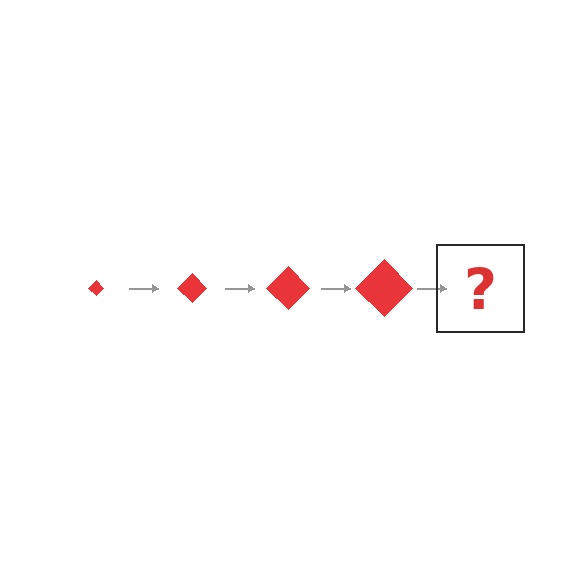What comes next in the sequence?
The next element should be a red diamond, larger than the previous one.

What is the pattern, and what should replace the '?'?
The pattern is that the diamond gets progressively larger each step. The '?' should be a red diamond, larger than the previous one.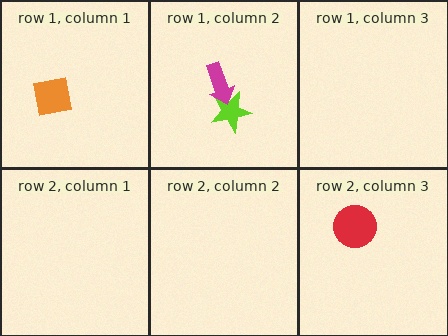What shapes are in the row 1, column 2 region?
The lime star, the magenta arrow.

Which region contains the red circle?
The row 2, column 3 region.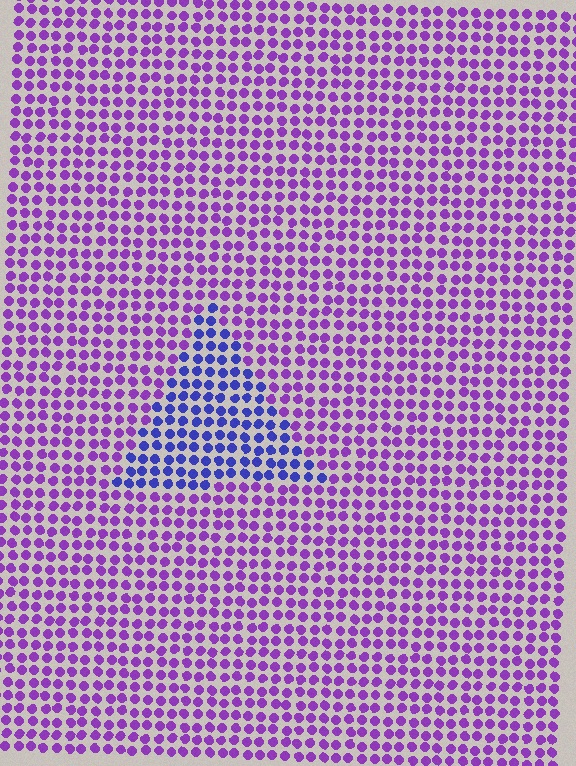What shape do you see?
I see a triangle.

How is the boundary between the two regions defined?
The boundary is defined purely by a slight shift in hue (about 43 degrees). Spacing, size, and orientation are identical on both sides.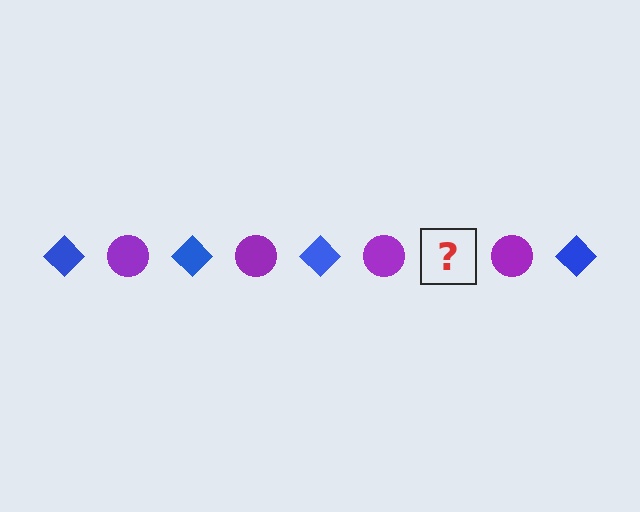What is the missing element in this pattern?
The missing element is a blue diamond.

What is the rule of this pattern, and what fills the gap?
The rule is that the pattern alternates between blue diamond and purple circle. The gap should be filled with a blue diamond.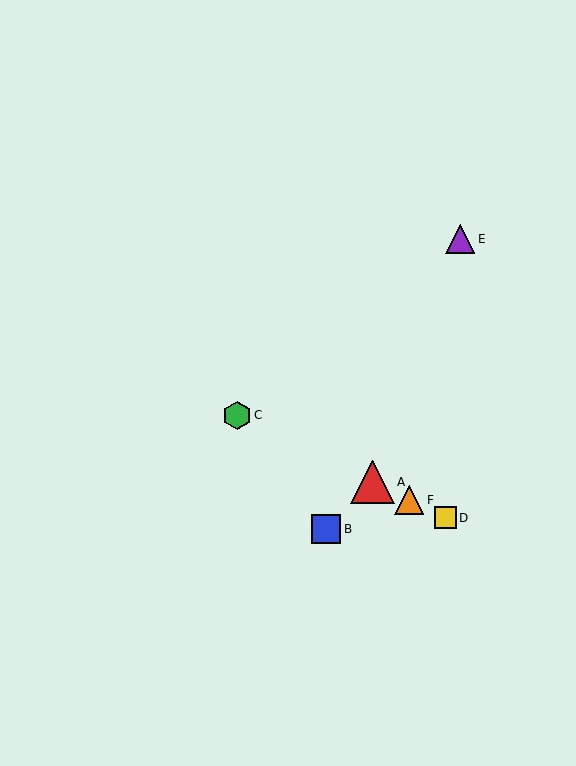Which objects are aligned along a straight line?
Objects A, C, D, F are aligned along a straight line.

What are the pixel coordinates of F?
Object F is at (409, 500).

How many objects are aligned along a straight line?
4 objects (A, C, D, F) are aligned along a straight line.